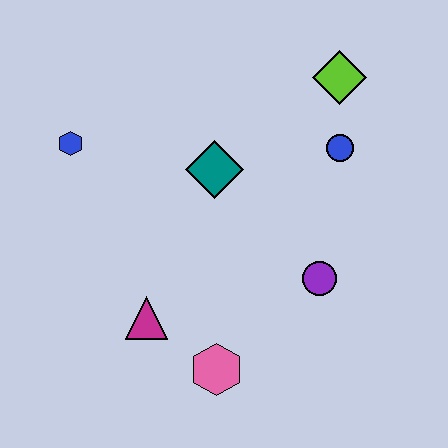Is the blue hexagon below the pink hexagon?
No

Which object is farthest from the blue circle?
The blue hexagon is farthest from the blue circle.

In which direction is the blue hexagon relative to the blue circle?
The blue hexagon is to the left of the blue circle.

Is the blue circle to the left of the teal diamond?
No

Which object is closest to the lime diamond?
The blue circle is closest to the lime diamond.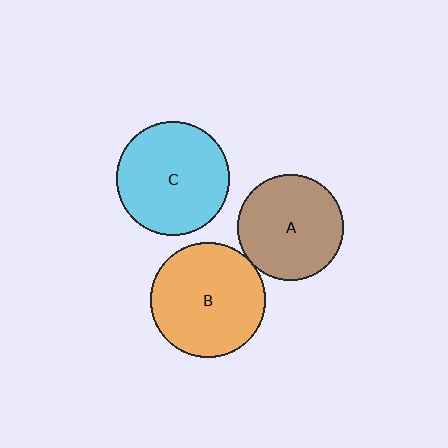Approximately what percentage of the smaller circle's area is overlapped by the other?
Approximately 5%.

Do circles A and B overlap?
Yes.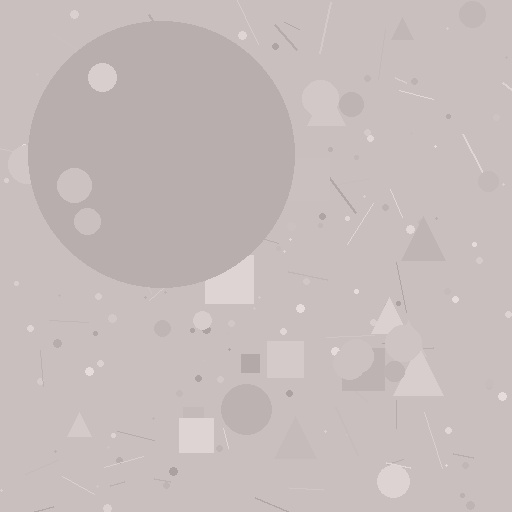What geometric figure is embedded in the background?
A circle is embedded in the background.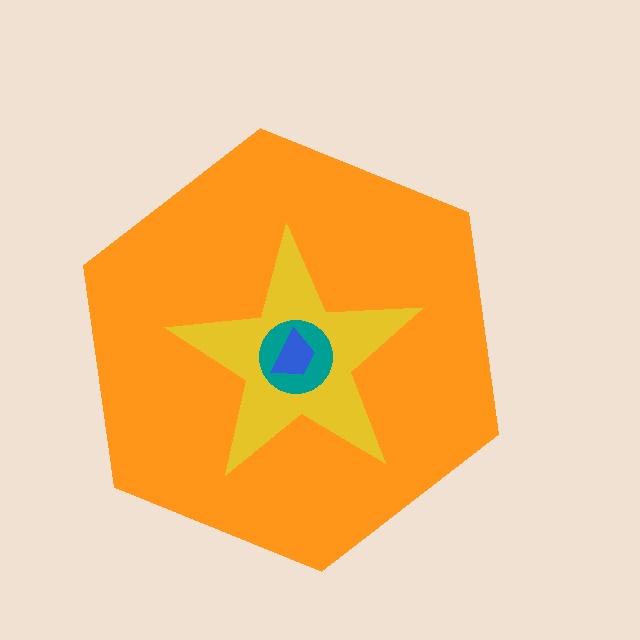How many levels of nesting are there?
4.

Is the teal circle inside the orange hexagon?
Yes.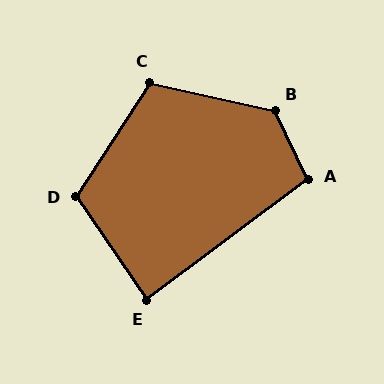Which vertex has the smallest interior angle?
E, at approximately 88 degrees.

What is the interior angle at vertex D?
Approximately 112 degrees (obtuse).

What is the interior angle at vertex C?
Approximately 111 degrees (obtuse).